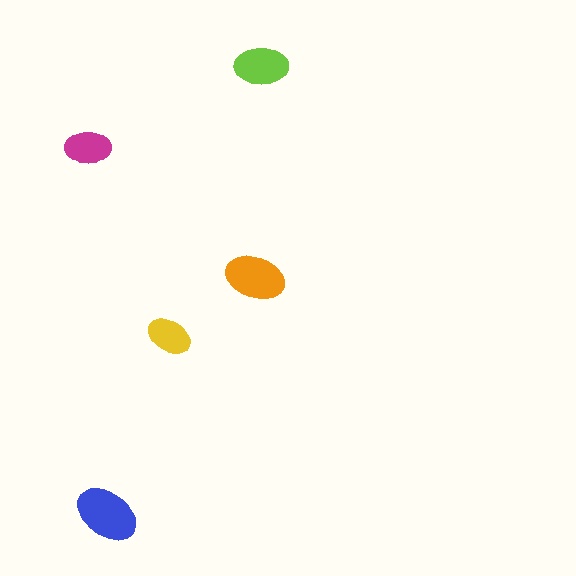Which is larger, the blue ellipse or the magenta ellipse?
The blue one.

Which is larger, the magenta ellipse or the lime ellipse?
The lime one.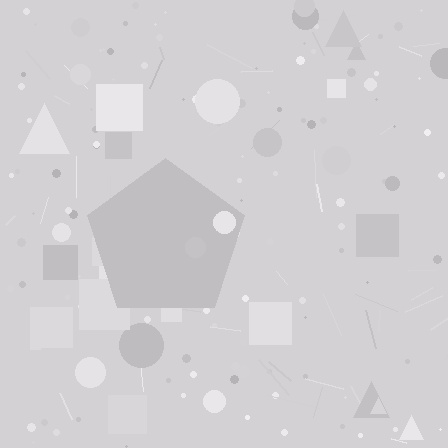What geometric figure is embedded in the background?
A pentagon is embedded in the background.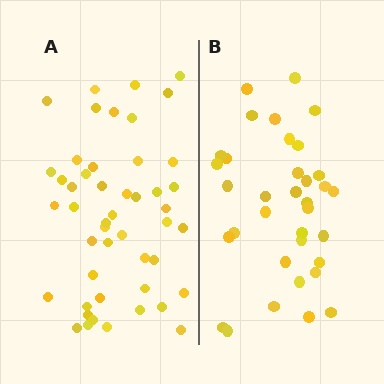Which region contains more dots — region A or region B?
Region A (the left region) has more dots.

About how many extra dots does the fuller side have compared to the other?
Region A has approximately 15 more dots than region B.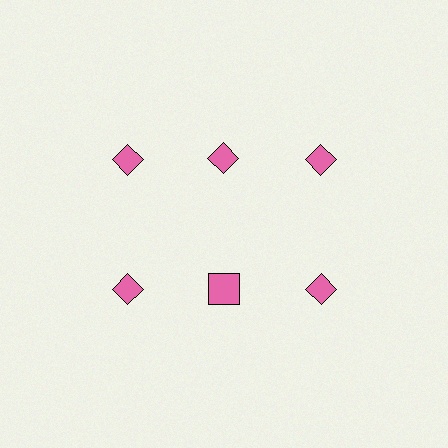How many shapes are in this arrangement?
There are 6 shapes arranged in a grid pattern.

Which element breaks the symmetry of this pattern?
The pink square in the second row, second from left column breaks the symmetry. All other shapes are pink diamonds.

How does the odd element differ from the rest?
It has a different shape: square instead of diamond.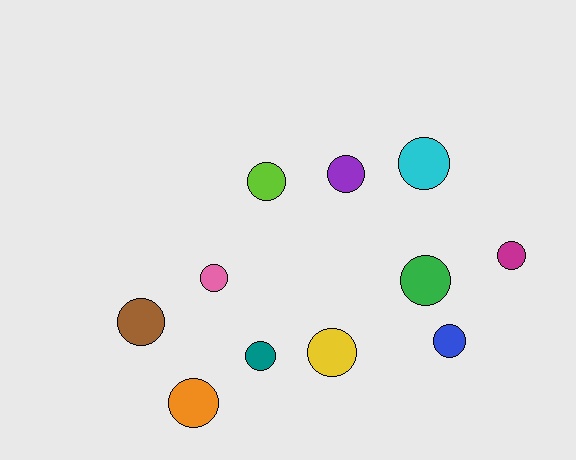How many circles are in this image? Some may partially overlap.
There are 11 circles.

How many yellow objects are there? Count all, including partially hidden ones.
There is 1 yellow object.